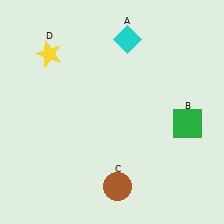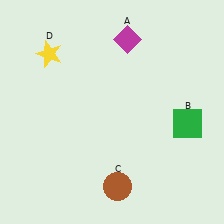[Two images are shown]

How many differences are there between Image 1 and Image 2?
There is 1 difference between the two images.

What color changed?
The diamond (A) changed from cyan in Image 1 to magenta in Image 2.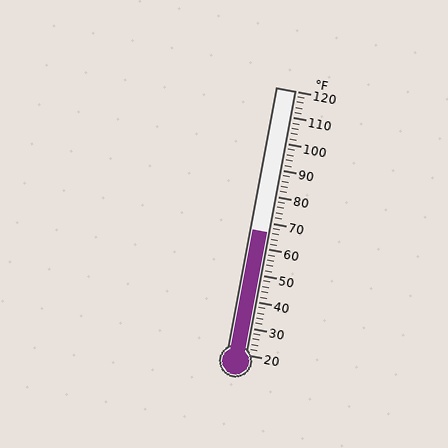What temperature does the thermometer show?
The thermometer shows approximately 66°F.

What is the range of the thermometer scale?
The thermometer scale ranges from 20°F to 120°F.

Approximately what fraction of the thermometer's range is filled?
The thermometer is filled to approximately 45% of its range.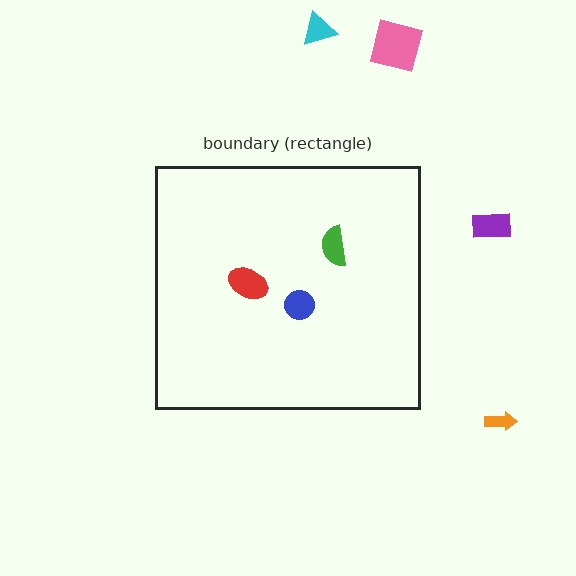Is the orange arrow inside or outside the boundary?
Outside.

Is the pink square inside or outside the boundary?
Outside.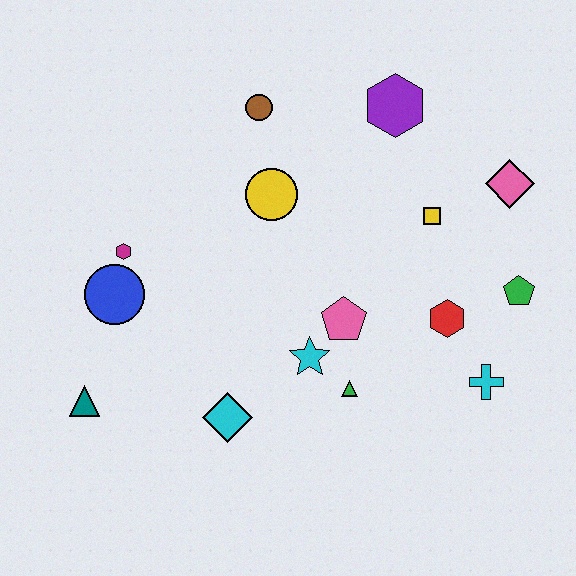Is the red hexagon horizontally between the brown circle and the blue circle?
No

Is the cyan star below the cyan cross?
No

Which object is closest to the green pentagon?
The red hexagon is closest to the green pentagon.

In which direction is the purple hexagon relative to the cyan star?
The purple hexagon is above the cyan star.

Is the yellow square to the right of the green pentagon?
No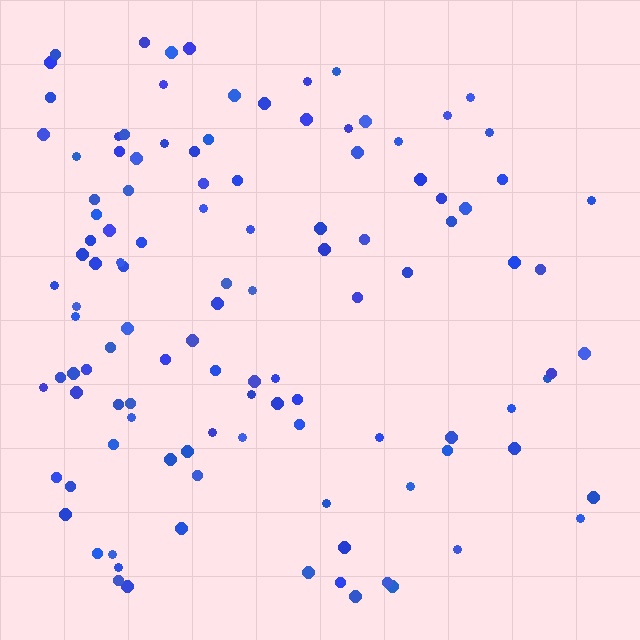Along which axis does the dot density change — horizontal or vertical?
Horizontal.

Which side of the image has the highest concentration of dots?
The left.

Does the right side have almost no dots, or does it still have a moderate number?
Still a moderate number, just noticeably fewer than the left.